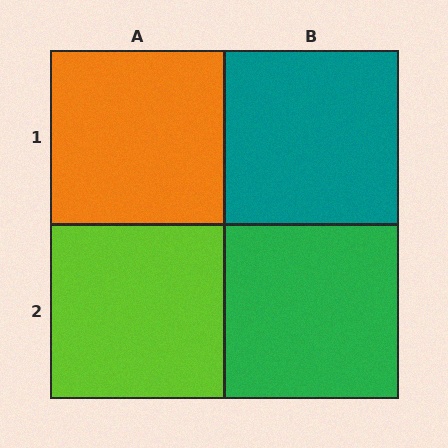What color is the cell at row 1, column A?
Orange.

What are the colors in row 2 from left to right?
Lime, green.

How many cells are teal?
1 cell is teal.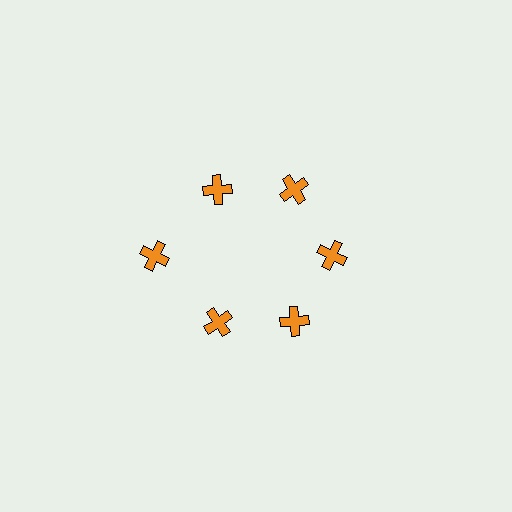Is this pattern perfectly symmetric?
No. The 6 orange crosses are arranged in a ring, but one element near the 9 o'clock position is pushed outward from the center, breaking the 6-fold rotational symmetry.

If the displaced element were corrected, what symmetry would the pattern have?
It would have 6-fold rotational symmetry — the pattern would map onto itself every 60 degrees.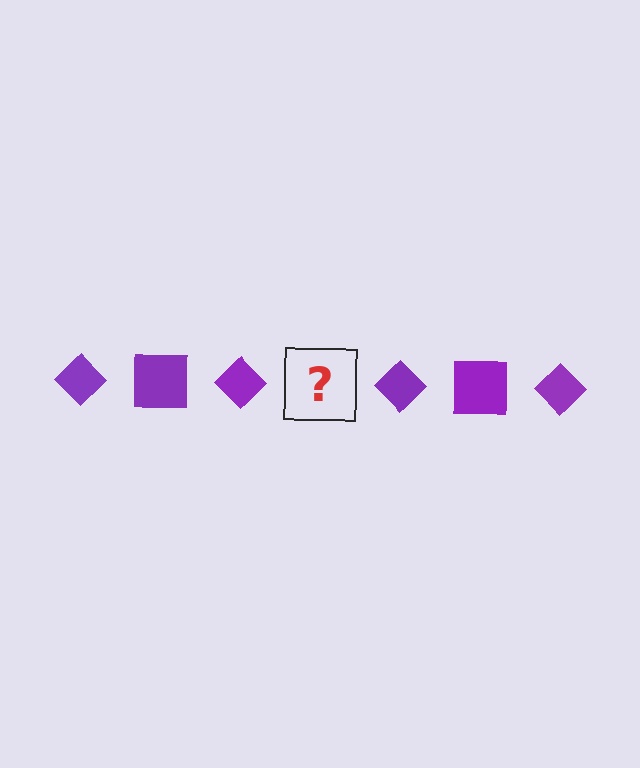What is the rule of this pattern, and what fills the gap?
The rule is that the pattern cycles through diamond, square shapes in purple. The gap should be filled with a purple square.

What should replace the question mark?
The question mark should be replaced with a purple square.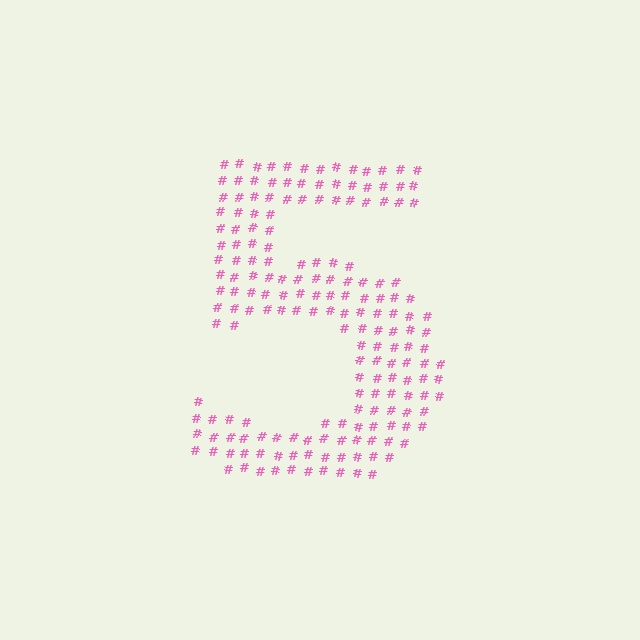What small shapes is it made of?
It is made of small hash symbols.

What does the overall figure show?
The overall figure shows the digit 5.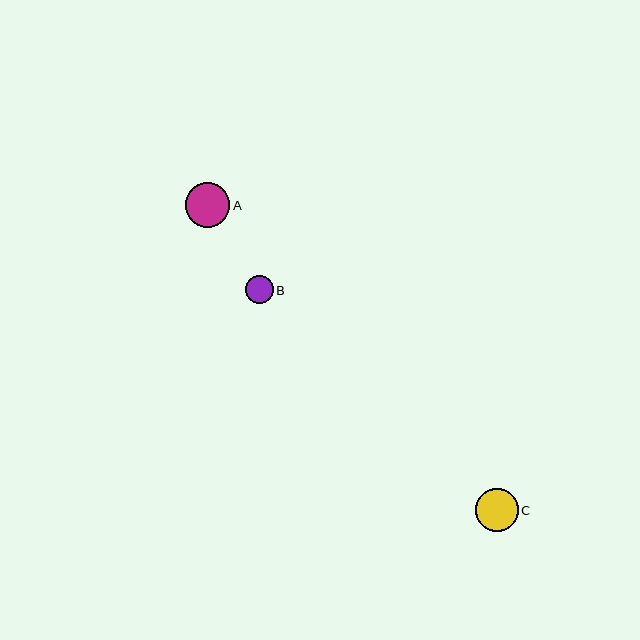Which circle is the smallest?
Circle B is the smallest with a size of approximately 28 pixels.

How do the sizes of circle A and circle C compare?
Circle A and circle C are approximately the same size.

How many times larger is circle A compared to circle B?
Circle A is approximately 1.6 times the size of circle B.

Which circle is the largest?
Circle A is the largest with a size of approximately 45 pixels.